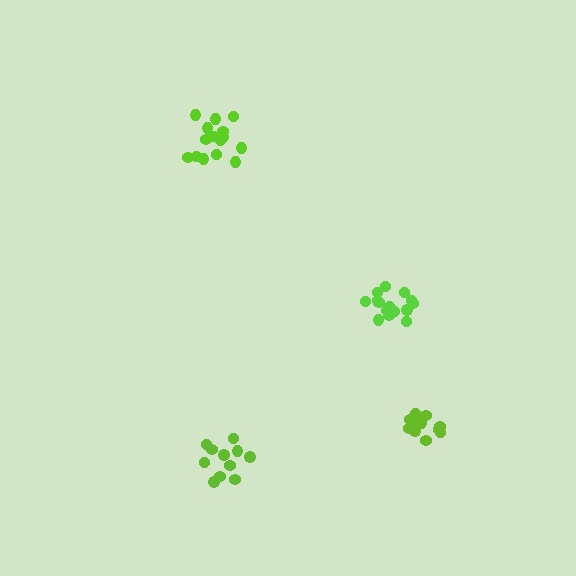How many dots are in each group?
Group 1: 11 dots, Group 2: 15 dots, Group 3: 11 dots, Group 4: 16 dots (53 total).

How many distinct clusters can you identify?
There are 4 distinct clusters.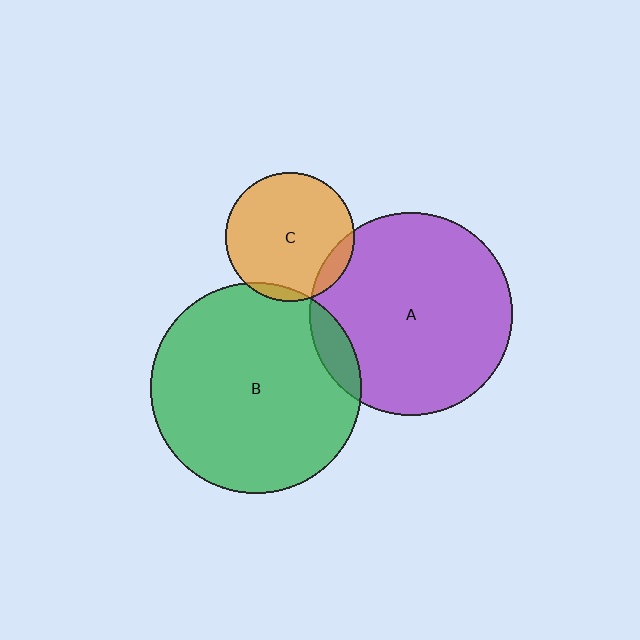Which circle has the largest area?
Circle B (green).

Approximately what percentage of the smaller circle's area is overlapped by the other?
Approximately 10%.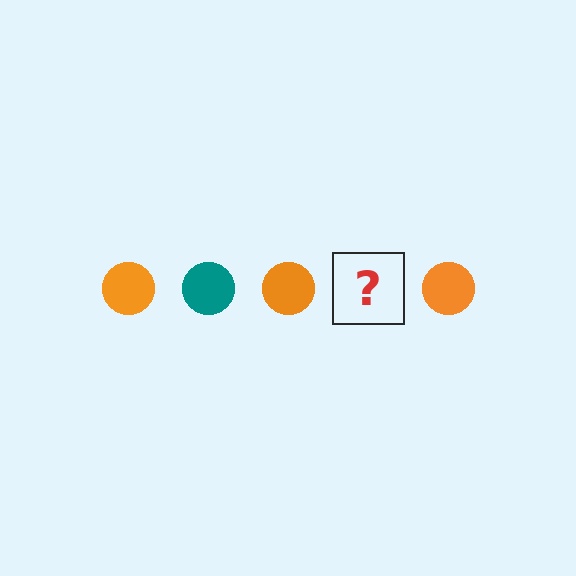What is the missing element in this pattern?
The missing element is a teal circle.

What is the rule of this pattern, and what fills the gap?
The rule is that the pattern cycles through orange, teal circles. The gap should be filled with a teal circle.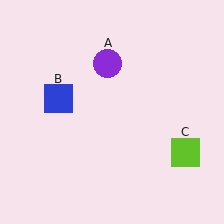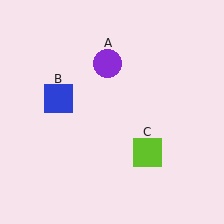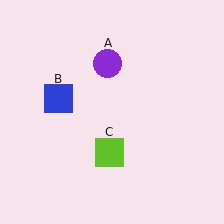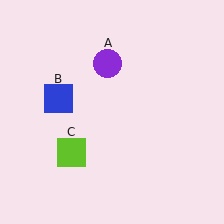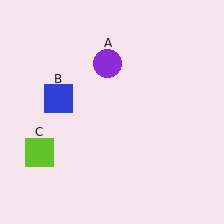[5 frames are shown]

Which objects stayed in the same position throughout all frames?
Purple circle (object A) and blue square (object B) remained stationary.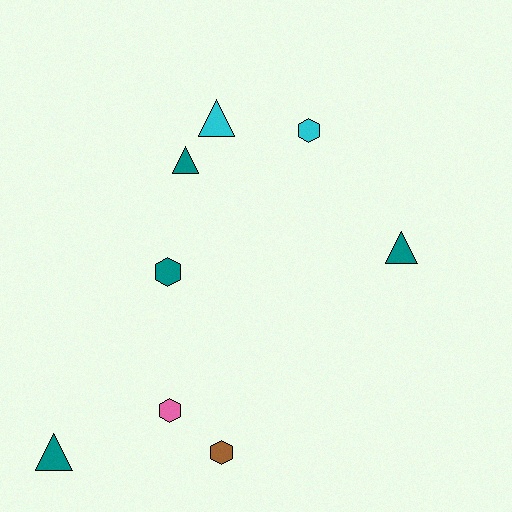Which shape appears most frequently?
Triangle, with 4 objects.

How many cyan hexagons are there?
There is 1 cyan hexagon.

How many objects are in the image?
There are 8 objects.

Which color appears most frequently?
Teal, with 4 objects.